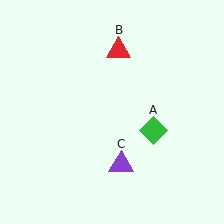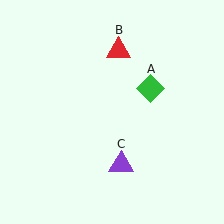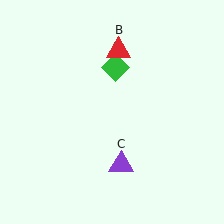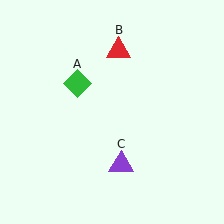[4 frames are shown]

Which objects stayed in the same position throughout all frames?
Red triangle (object B) and purple triangle (object C) remained stationary.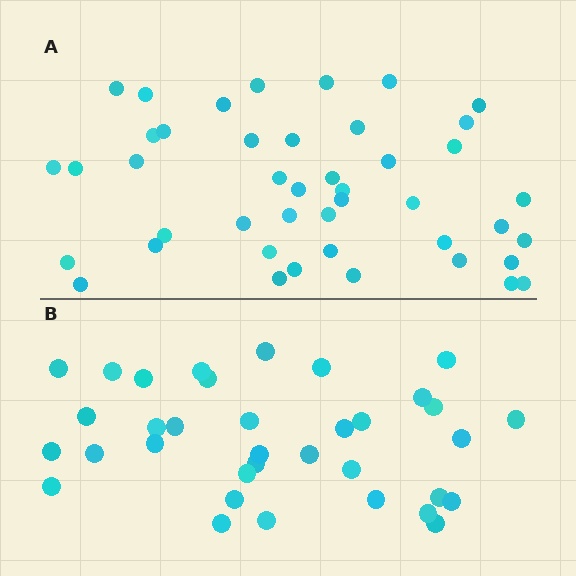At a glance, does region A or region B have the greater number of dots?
Region A (the top region) has more dots.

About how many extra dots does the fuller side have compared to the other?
Region A has roughly 8 or so more dots than region B.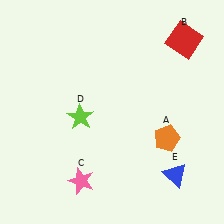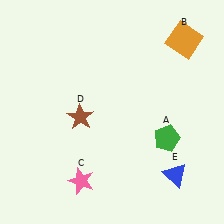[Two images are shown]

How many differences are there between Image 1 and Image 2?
There are 3 differences between the two images.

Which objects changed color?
A changed from orange to green. B changed from red to orange. D changed from lime to brown.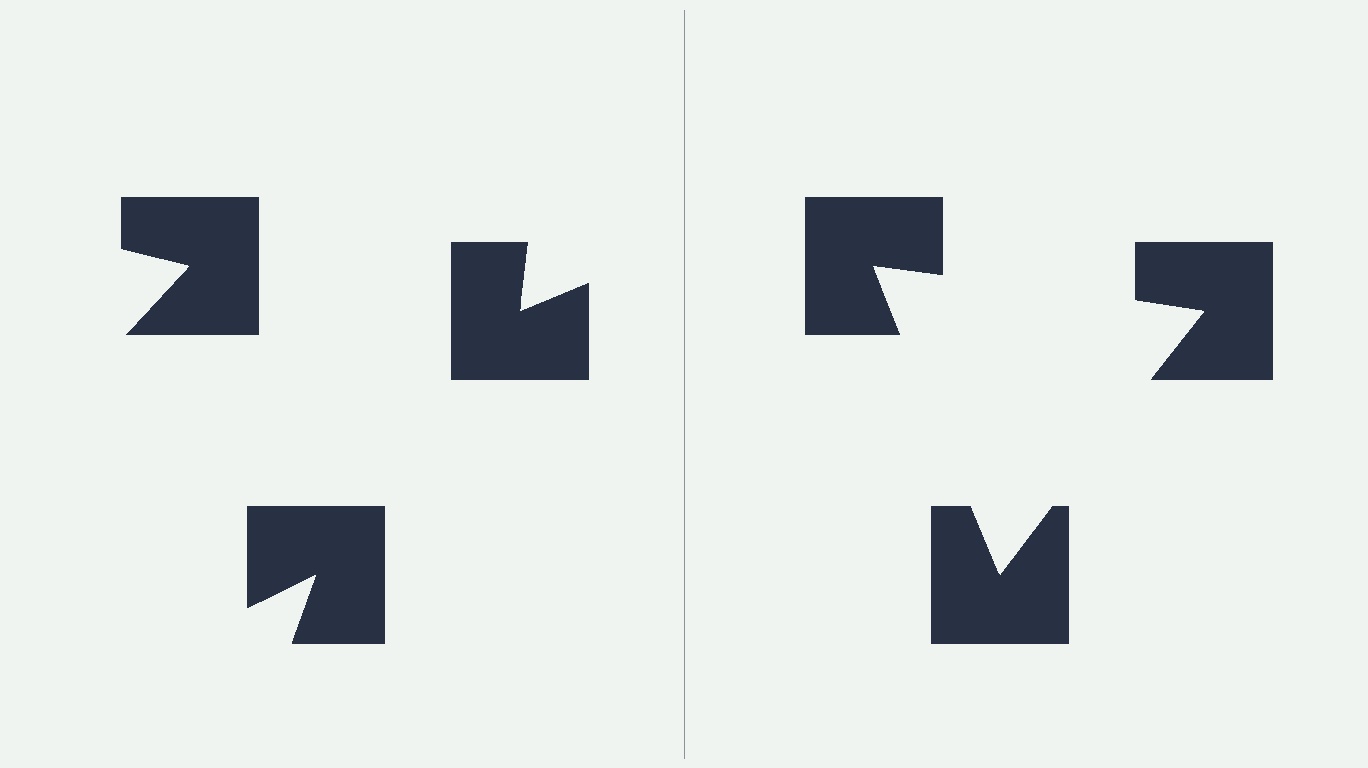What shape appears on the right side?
An illusory triangle.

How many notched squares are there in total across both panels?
6 — 3 on each side.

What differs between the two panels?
The notched squares are positioned identically on both sides; only the wedge orientations differ. On the right they align to a triangle; on the left they are misaligned.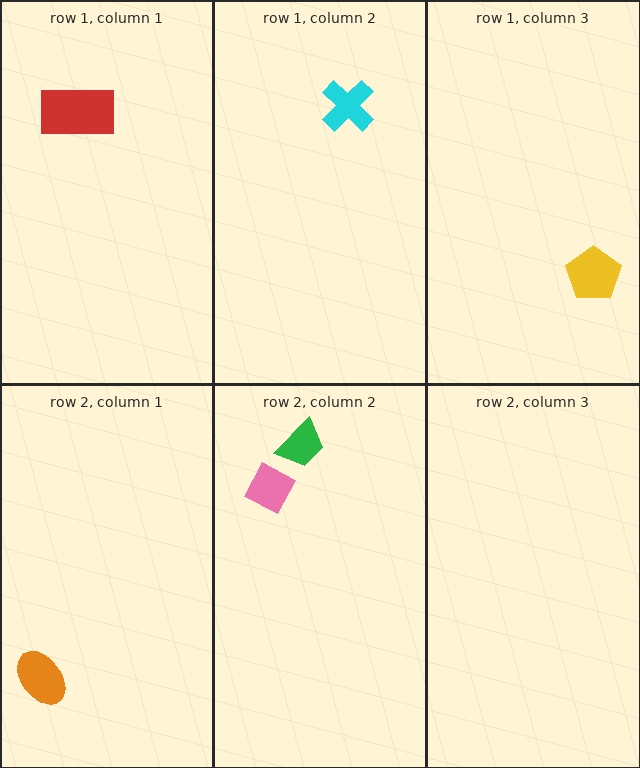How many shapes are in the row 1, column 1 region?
1.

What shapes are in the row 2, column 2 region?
The pink diamond, the green trapezoid.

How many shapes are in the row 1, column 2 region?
1.